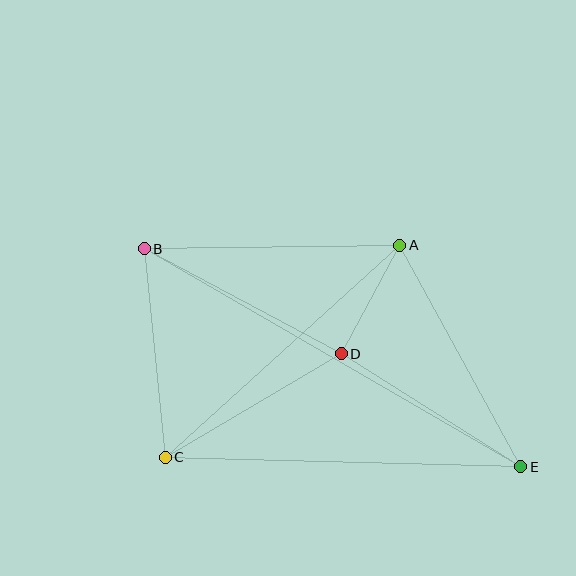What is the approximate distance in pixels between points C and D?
The distance between C and D is approximately 204 pixels.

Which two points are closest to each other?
Points A and D are closest to each other.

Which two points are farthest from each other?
Points B and E are farthest from each other.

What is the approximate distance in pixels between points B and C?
The distance between B and C is approximately 210 pixels.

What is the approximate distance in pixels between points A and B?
The distance between A and B is approximately 255 pixels.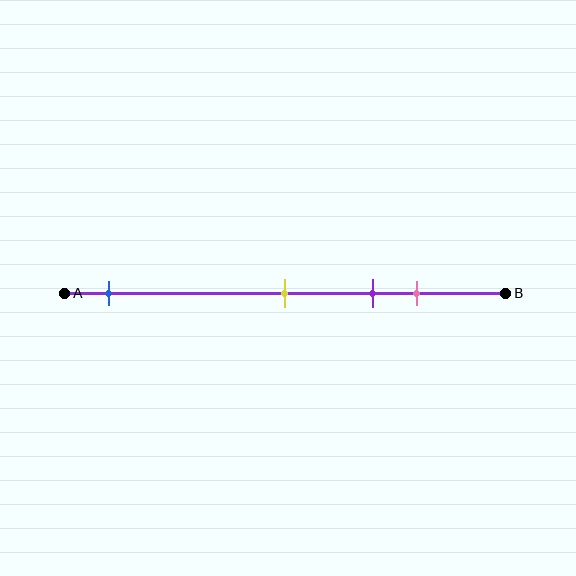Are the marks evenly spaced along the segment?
No, the marks are not evenly spaced.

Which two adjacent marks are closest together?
The purple and pink marks are the closest adjacent pair.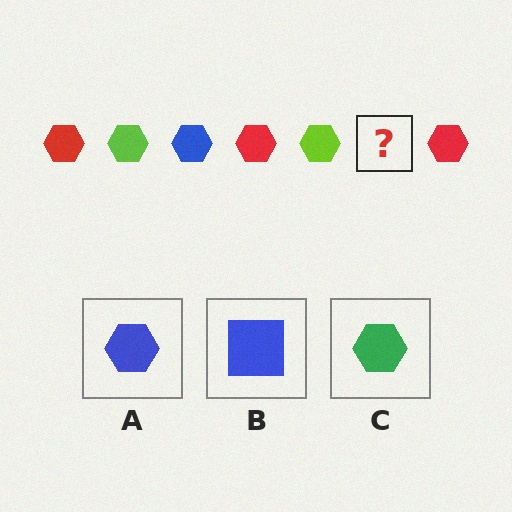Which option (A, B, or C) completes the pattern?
A.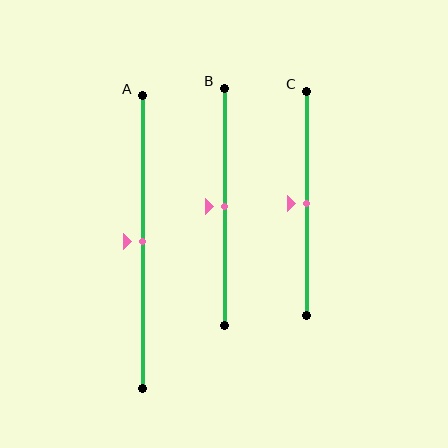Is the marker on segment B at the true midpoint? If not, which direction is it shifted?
Yes, the marker on segment B is at the true midpoint.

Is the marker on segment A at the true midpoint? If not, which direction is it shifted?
Yes, the marker on segment A is at the true midpoint.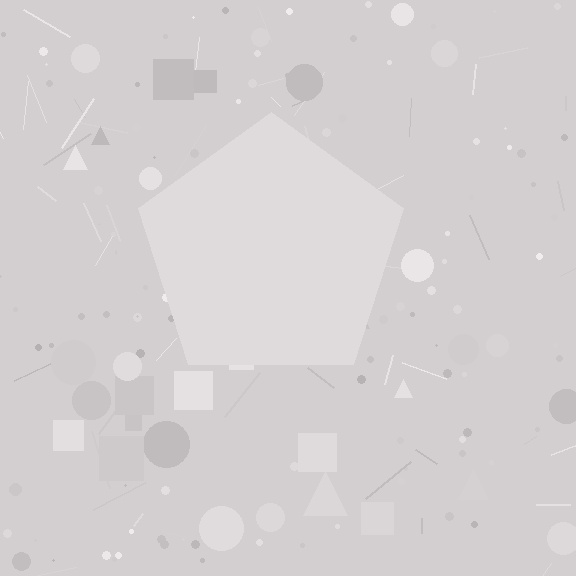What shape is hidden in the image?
A pentagon is hidden in the image.